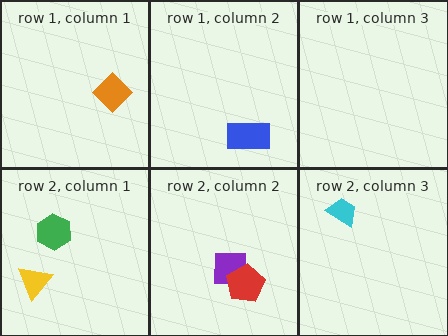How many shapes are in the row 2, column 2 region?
2.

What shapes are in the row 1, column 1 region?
The orange diamond.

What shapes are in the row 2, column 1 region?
The green hexagon, the yellow triangle.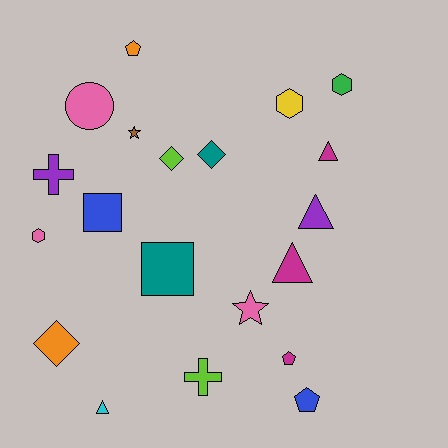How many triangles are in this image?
There are 4 triangles.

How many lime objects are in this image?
There are 2 lime objects.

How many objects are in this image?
There are 20 objects.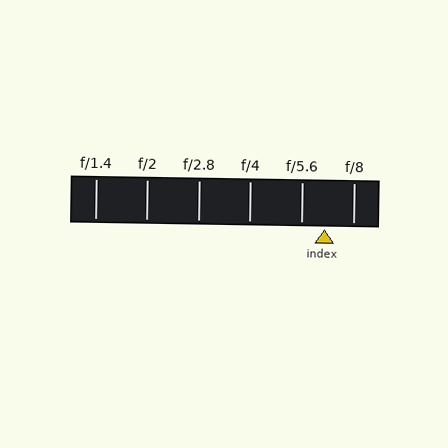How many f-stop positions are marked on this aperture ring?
There are 6 f-stop positions marked.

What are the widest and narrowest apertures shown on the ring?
The widest aperture shown is f/1.4 and the narrowest is f/8.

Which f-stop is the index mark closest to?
The index mark is closest to f/5.6.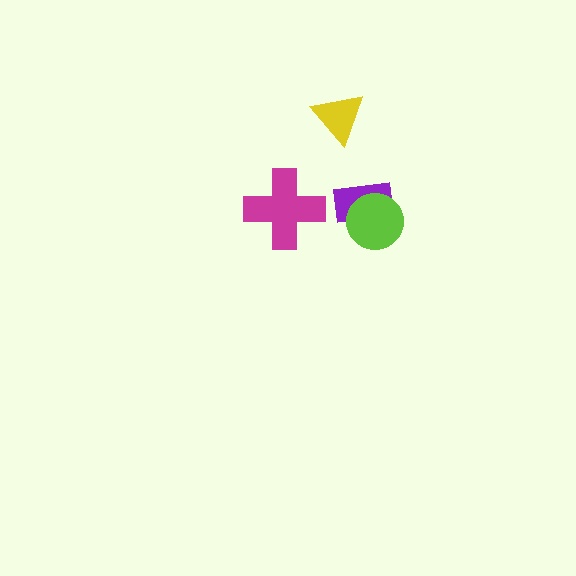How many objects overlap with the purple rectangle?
1 object overlaps with the purple rectangle.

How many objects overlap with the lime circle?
1 object overlaps with the lime circle.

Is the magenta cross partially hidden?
No, no other shape covers it.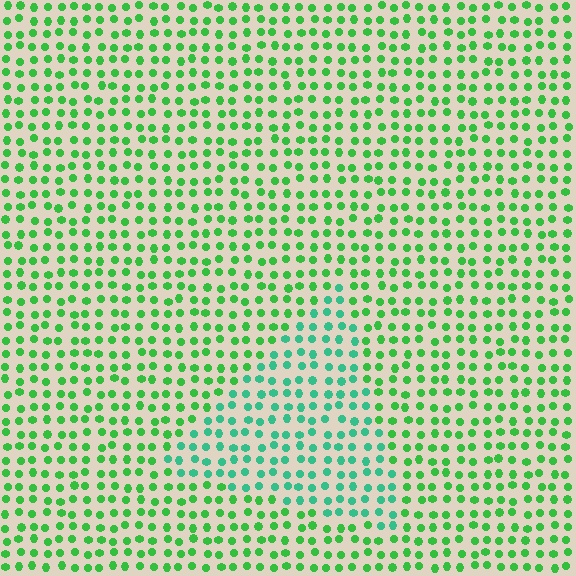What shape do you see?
I see a triangle.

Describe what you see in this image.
The image is filled with small green elements in a uniform arrangement. A triangle-shaped region is visible where the elements are tinted to a slightly different hue, forming a subtle color boundary.